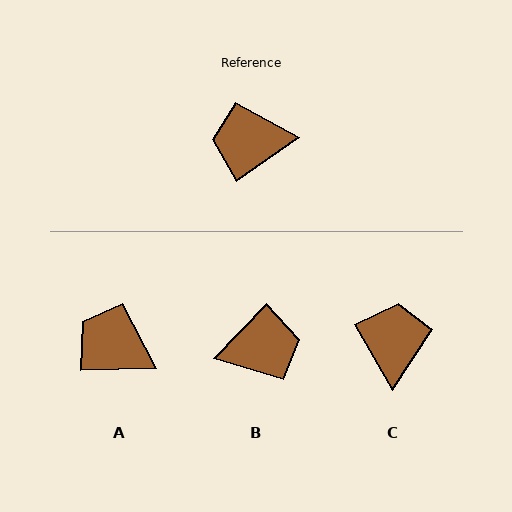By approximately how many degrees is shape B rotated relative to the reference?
Approximately 169 degrees clockwise.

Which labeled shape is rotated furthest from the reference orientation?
B, about 169 degrees away.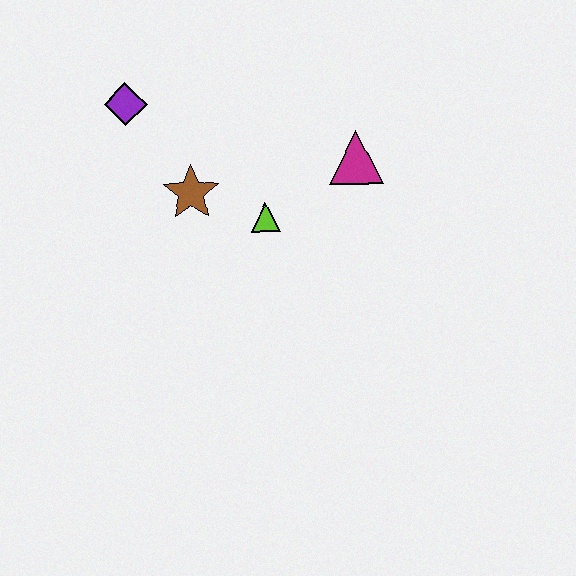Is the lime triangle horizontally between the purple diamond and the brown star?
No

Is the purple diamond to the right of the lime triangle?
No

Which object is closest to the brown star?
The lime triangle is closest to the brown star.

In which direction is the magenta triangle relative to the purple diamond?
The magenta triangle is to the right of the purple diamond.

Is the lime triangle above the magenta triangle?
No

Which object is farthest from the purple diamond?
The magenta triangle is farthest from the purple diamond.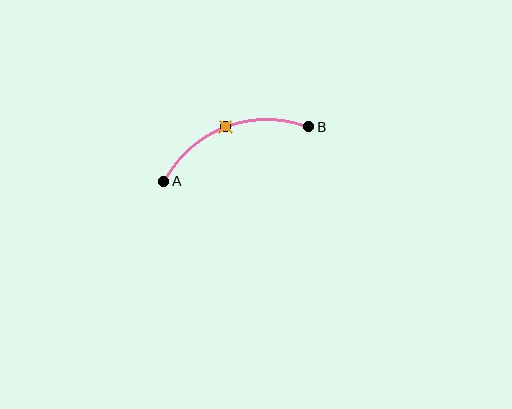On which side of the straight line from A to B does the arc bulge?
The arc bulges above the straight line connecting A and B.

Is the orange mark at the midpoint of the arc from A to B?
Yes. The orange mark lies on the arc at equal arc-length from both A and B — it is the arc midpoint.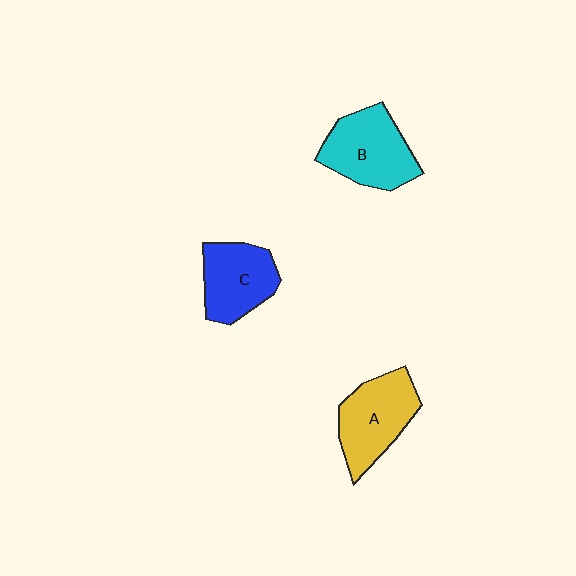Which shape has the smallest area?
Shape C (blue).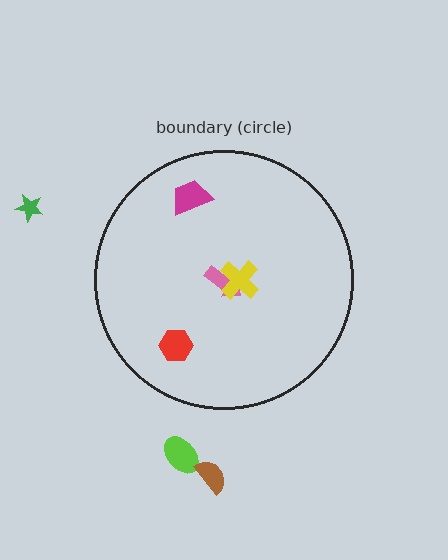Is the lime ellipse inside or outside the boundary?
Outside.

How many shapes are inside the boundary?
4 inside, 3 outside.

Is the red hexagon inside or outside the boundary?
Inside.